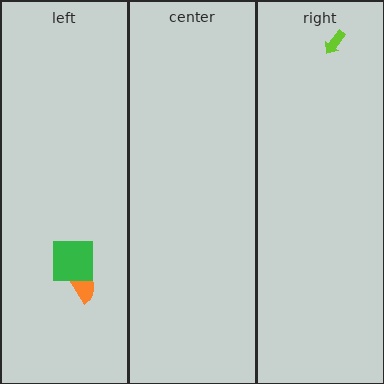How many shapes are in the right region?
1.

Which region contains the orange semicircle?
The left region.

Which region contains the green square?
The left region.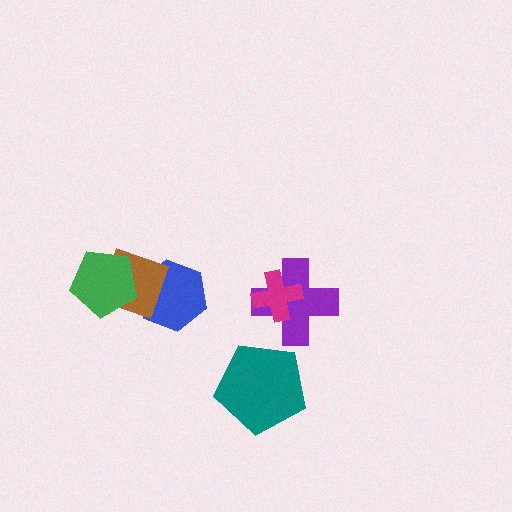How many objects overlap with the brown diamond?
2 objects overlap with the brown diamond.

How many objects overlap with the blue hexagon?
1 object overlaps with the blue hexagon.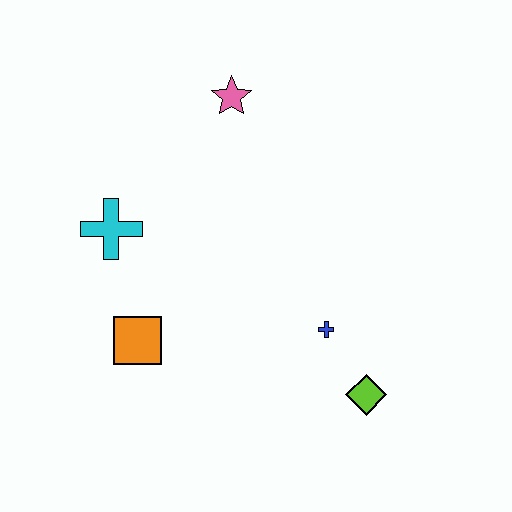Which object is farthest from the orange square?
The pink star is farthest from the orange square.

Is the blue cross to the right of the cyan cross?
Yes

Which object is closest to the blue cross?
The lime diamond is closest to the blue cross.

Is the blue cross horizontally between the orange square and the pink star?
No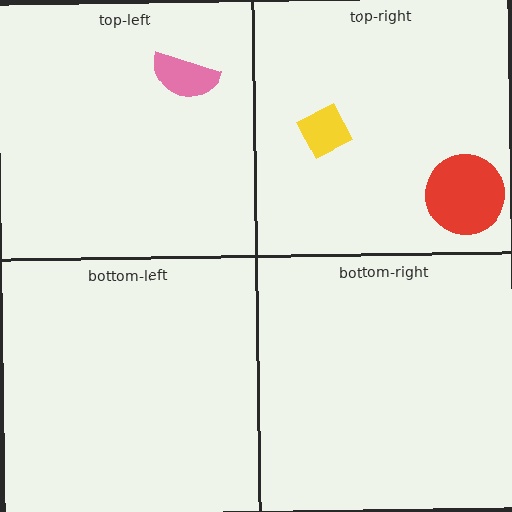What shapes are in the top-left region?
The pink semicircle.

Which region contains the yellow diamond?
The top-right region.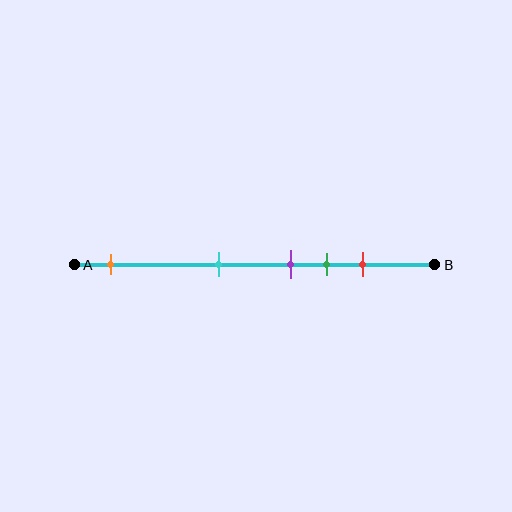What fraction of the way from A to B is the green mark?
The green mark is approximately 70% (0.7) of the way from A to B.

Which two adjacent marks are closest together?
The purple and green marks are the closest adjacent pair.